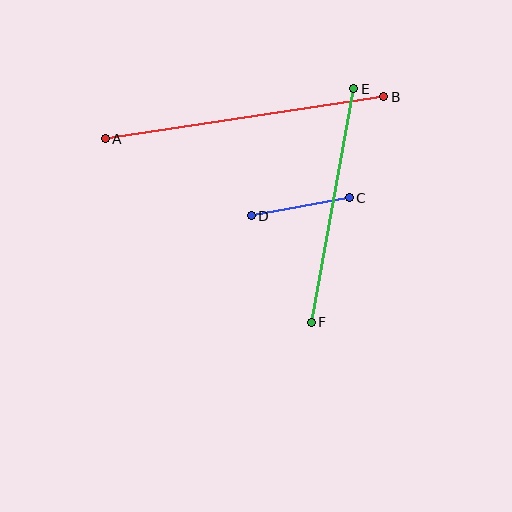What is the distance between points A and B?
The distance is approximately 281 pixels.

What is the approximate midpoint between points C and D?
The midpoint is at approximately (300, 207) pixels.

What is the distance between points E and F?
The distance is approximately 237 pixels.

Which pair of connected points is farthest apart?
Points A and B are farthest apart.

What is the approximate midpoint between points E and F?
The midpoint is at approximately (332, 205) pixels.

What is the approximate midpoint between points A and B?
The midpoint is at approximately (244, 118) pixels.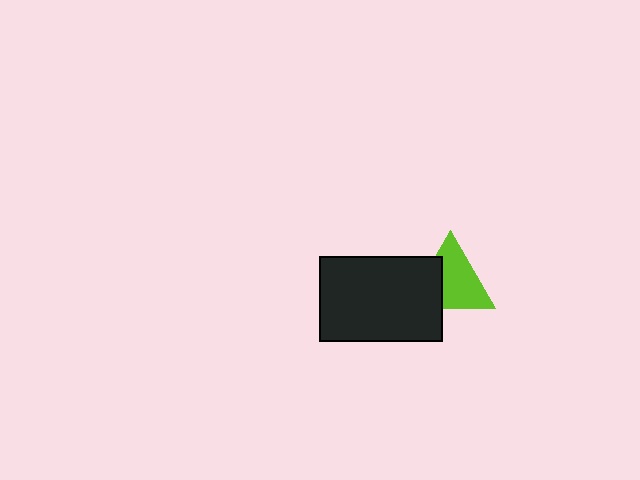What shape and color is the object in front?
The object in front is a black rectangle.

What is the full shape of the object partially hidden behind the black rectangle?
The partially hidden object is a lime triangle.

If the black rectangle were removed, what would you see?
You would see the complete lime triangle.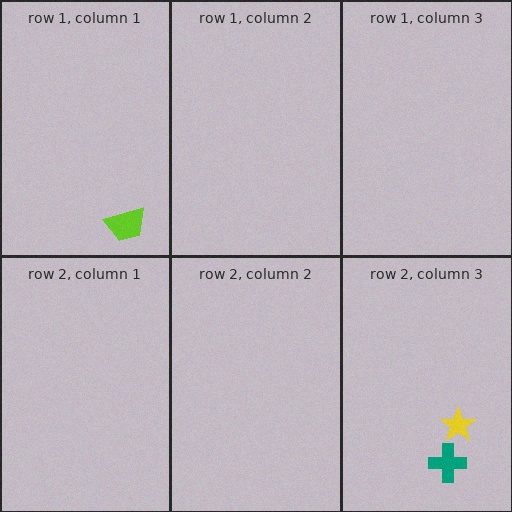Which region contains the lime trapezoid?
The row 1, column 1 region.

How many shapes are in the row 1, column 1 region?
1.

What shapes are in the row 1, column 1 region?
The lime trapezoid.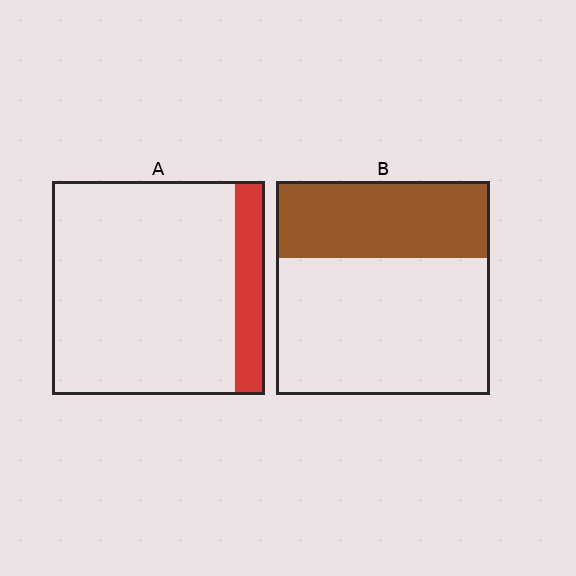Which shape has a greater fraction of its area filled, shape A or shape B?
Shape B.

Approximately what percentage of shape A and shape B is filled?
A is approximately 15% and B is approximately 35%.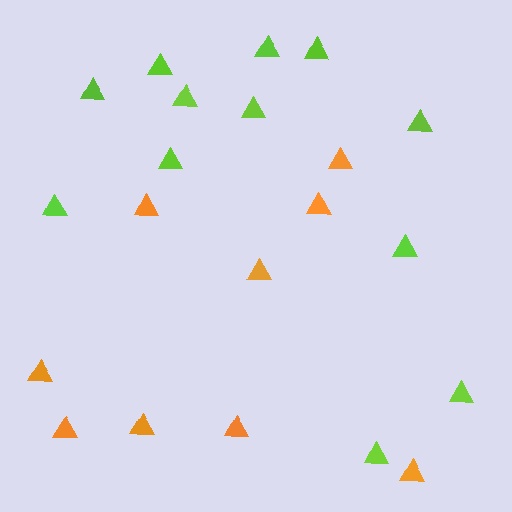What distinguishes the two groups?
There are 2 groups: one group of orange triangles (9) and one group of lime triangles (12).